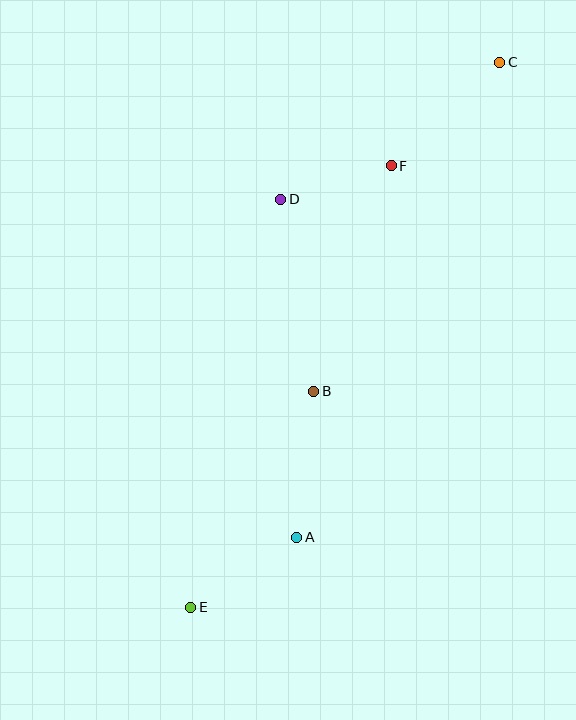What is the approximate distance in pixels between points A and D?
The distance between A and D is approximately 338 pixels.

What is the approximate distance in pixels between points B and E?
The distance between B and E is approximately 248 pixels.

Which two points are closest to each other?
Points D and F are closest to each other.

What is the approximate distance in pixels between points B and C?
The distance between B and C is approximately 378 pixels.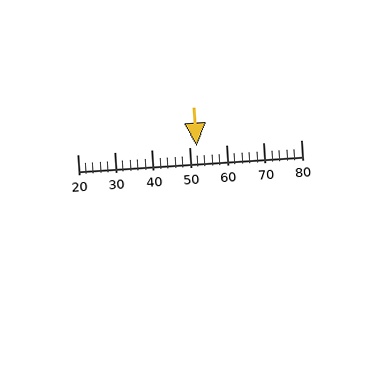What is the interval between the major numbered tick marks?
The major tick marks are spaced 10 units apart.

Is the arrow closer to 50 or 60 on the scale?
The arrow is closer to 50.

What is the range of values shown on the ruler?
The ruler shows values from 20 to 80.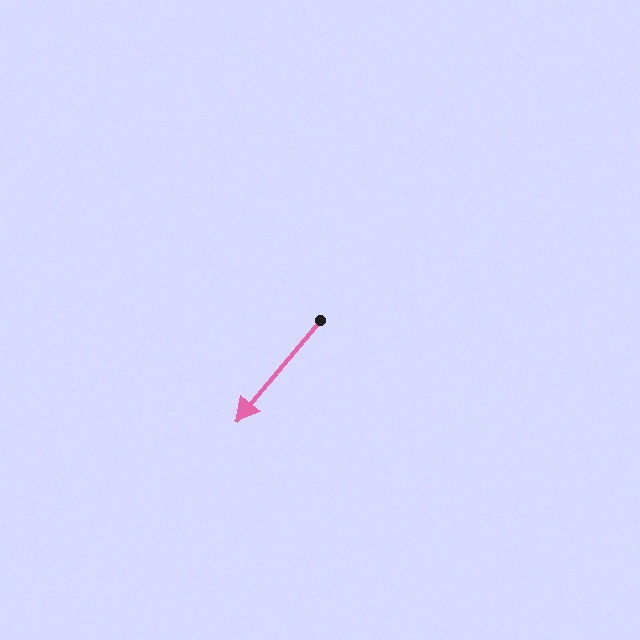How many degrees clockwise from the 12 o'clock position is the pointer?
Approximately 220 degrees.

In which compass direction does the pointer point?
Southwest.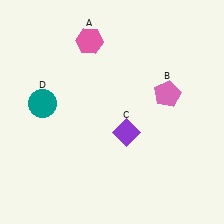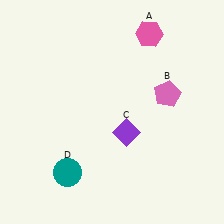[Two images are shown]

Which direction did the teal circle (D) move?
The teal circle (D) moved down.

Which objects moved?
The objects that moved are: the pink hexagon (A), the teal circle (D).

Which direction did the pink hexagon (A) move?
The pink hexagon (A) moved right.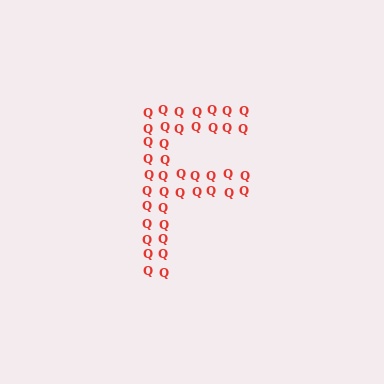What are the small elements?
The small elements are letter Q's.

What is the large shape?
The large shape is the letter F.